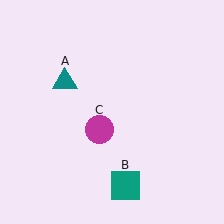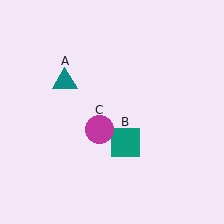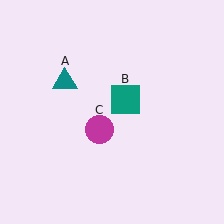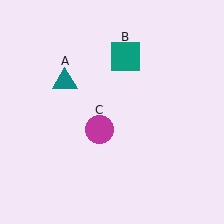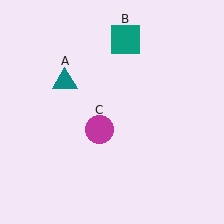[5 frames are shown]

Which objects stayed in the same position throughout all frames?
Teal triangle (object A) and magenta circle (object C) remained stationary.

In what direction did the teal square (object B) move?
The teal square (object B) moved up.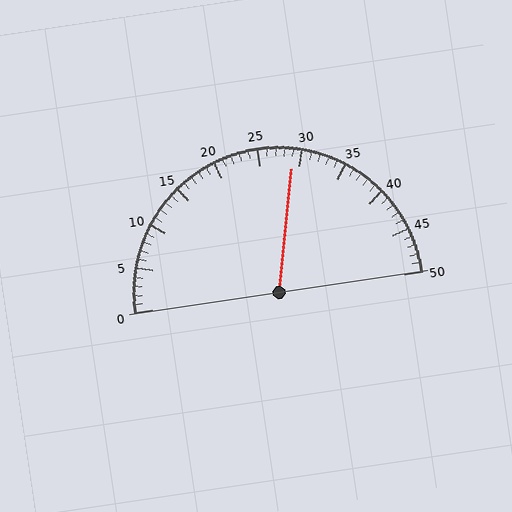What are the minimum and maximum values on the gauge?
The gauge ranges from 0 to 50.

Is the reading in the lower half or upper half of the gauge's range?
The reading is in the upper half of the range (0 to 50).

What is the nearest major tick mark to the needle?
The nearest major tick mark is 30.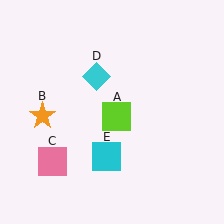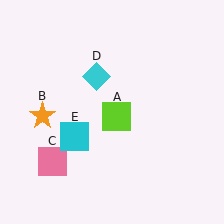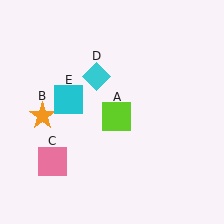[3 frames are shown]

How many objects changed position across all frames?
1 object changed position: cyan square (object E).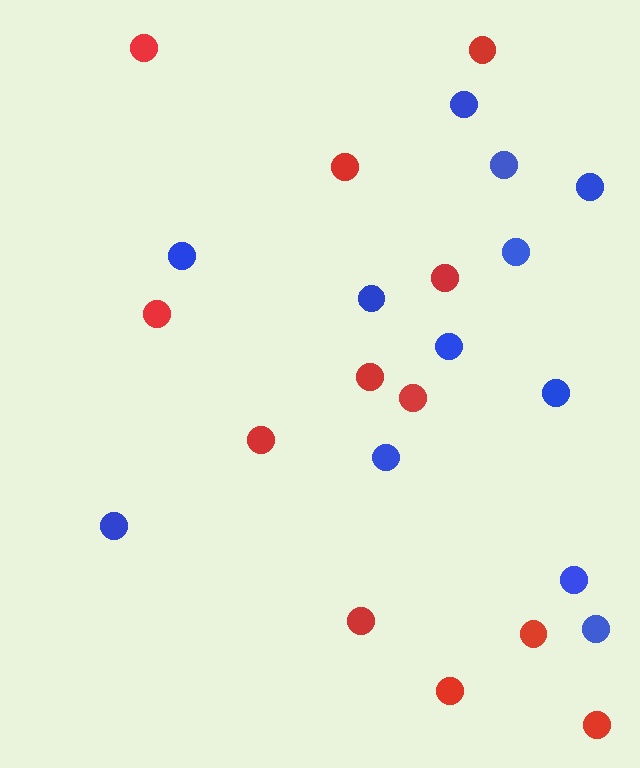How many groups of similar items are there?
There are 2 groups: one group of blue circles (12) and one group of red circles (12).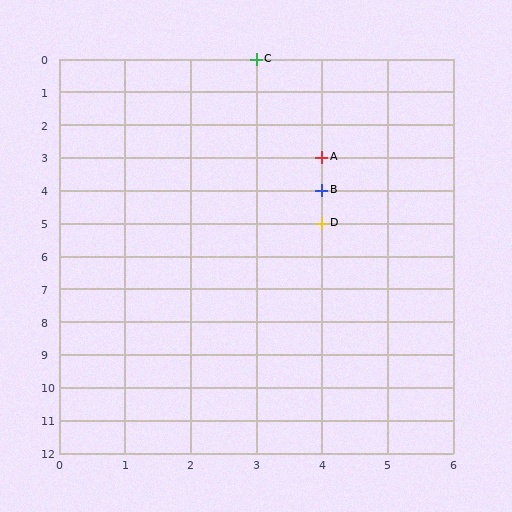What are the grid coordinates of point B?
Point B is at grid coordinates (4, 4).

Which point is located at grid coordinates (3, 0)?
Point C is at (3, 0).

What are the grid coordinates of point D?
Point D is at grid coordinates (4, 5).